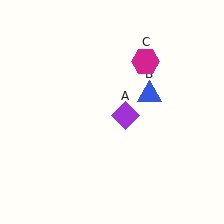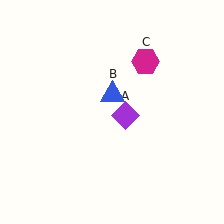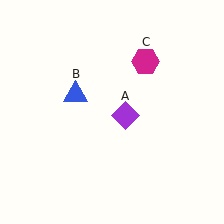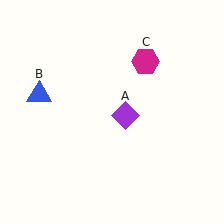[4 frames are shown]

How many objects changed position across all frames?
1 object changed position: blue triangle (object B).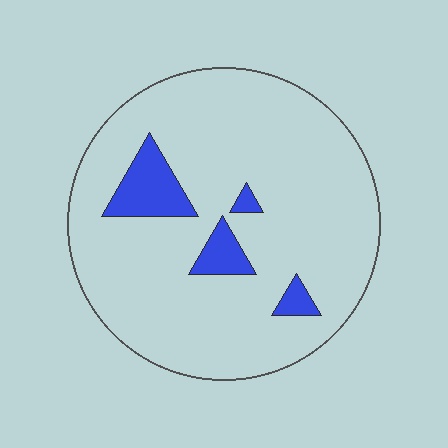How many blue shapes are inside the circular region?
4.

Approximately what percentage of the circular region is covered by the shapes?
Approximately 10%.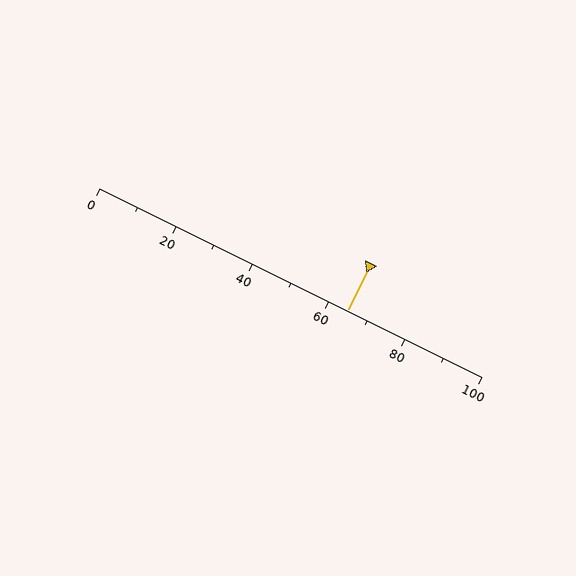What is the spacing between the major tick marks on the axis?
The major ticks are spaced 20 apart.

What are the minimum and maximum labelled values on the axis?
The axis runs from 0 to 100.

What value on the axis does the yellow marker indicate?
The marker indicates approximately 65.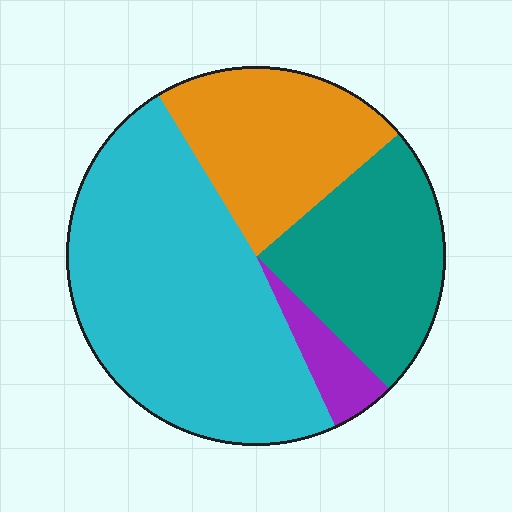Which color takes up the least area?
Purple, at roughly 5%.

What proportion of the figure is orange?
Orange covers roughly 20% of the figure.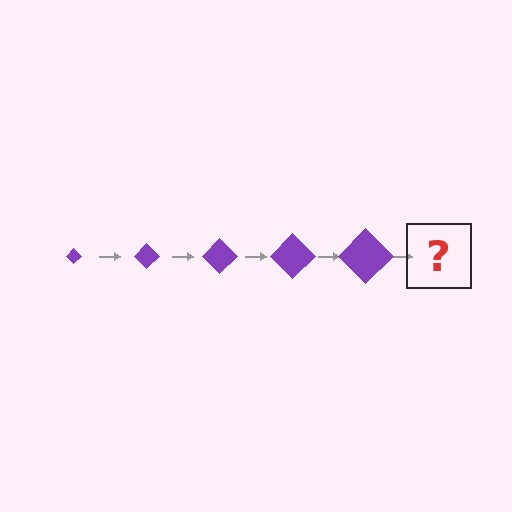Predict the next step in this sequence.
The next step is a purple diamond, larger than the previous one.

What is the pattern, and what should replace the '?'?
The pattern is that the diamond gets progressively larger each step. The '?' should be a purple diamond, larger than the previous one.